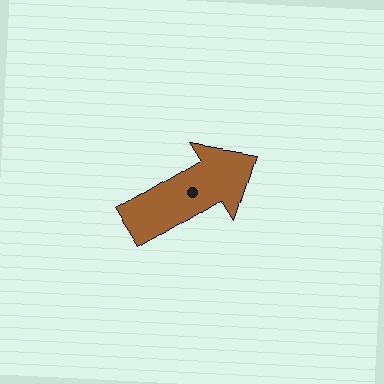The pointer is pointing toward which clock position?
Roughly 2 o'clock.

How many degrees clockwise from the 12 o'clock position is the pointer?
Approximately 59 degrees.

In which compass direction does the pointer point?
Northeast.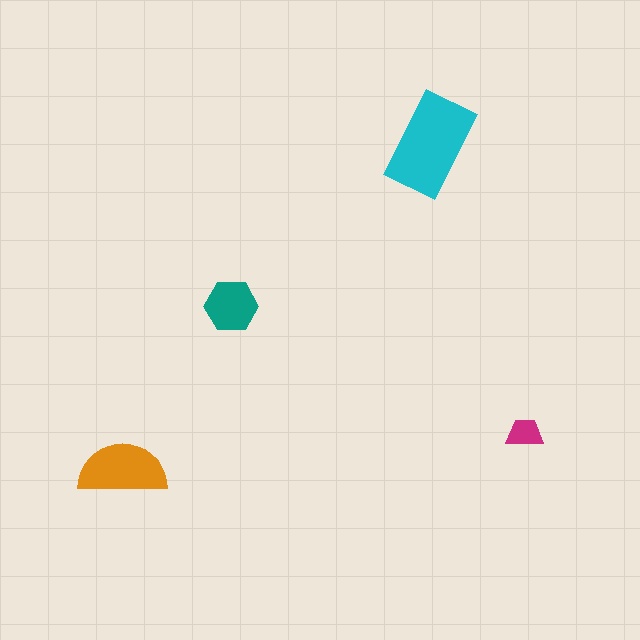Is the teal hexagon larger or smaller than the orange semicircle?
Smaller.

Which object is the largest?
The cyan rectangle.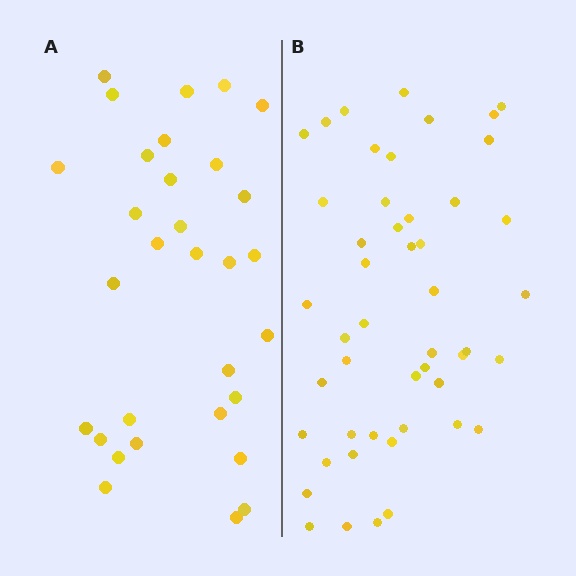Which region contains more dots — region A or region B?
Region B (the right region) has more dots.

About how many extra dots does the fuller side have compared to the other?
Region B has approximately 15 more dots than region A.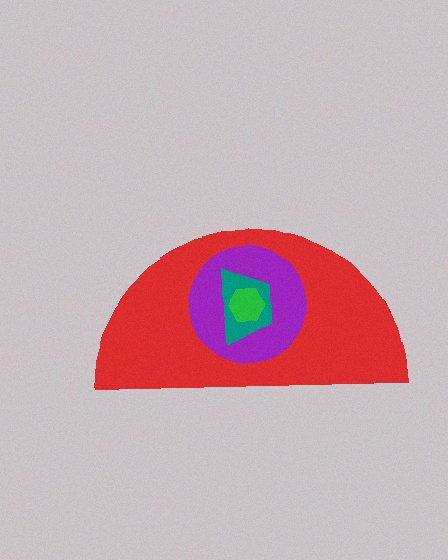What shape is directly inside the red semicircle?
The purple circle.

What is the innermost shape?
The green hexagon.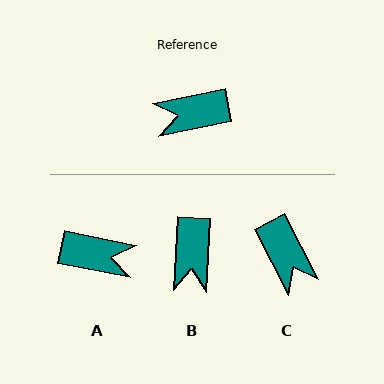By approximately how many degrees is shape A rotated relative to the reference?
Approximately 158 degrees counter-clockwise.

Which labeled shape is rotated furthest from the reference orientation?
A, about 158 degrees away.